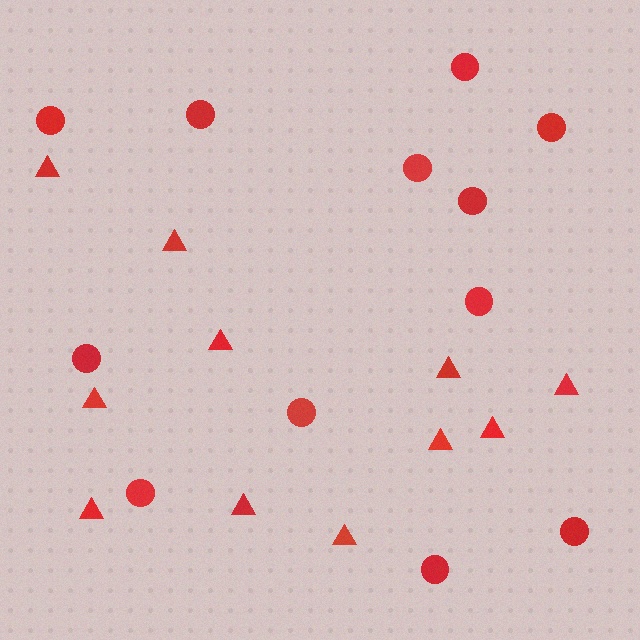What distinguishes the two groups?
There are 2 groups: one group of triangles (11) and one group of circles (12).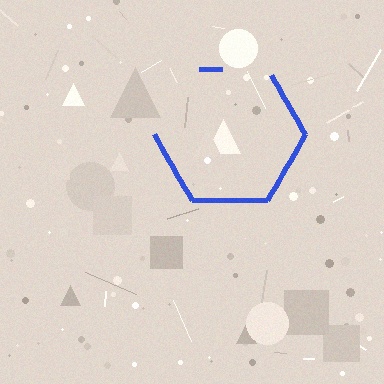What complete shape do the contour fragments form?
The contour fragments form a hexagon.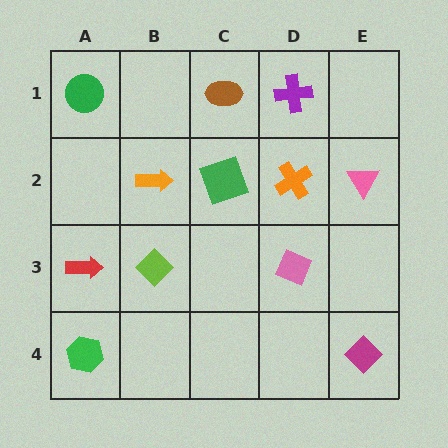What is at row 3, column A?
A red arrow.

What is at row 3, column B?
A lime diamond.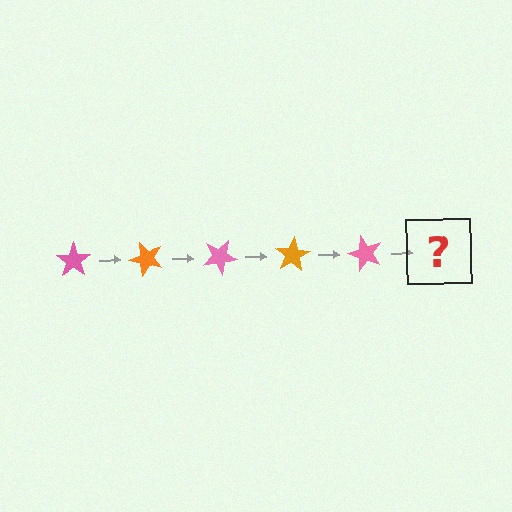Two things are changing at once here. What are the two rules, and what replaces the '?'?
The two rules are that it rotates 50 degrees each step and the color cycles through pink and orange. The '?' should be an orange star, rotated 250 degrees from the start.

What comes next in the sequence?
The next element should be an orange star, rotated 250 degrees from the start.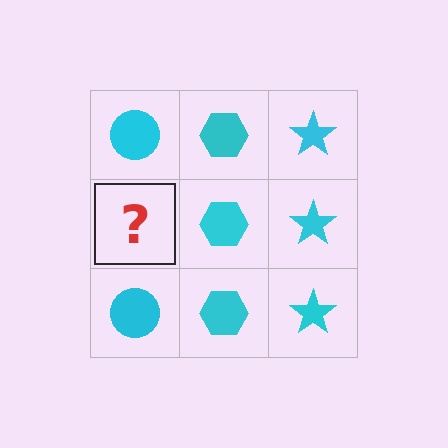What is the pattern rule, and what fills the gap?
The rule is that each column has a consistent shape. The gap should be filled with a cyan circle.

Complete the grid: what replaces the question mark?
The question mark should be replaced with a cyan circle.